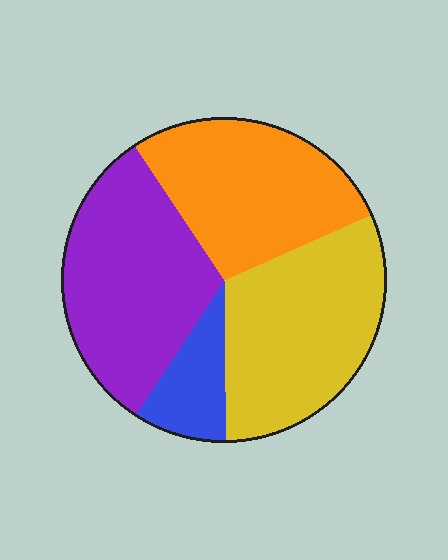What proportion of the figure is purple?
Purple takes up about one third (1/3) of the figure.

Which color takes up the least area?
Blue, at roughly 10%.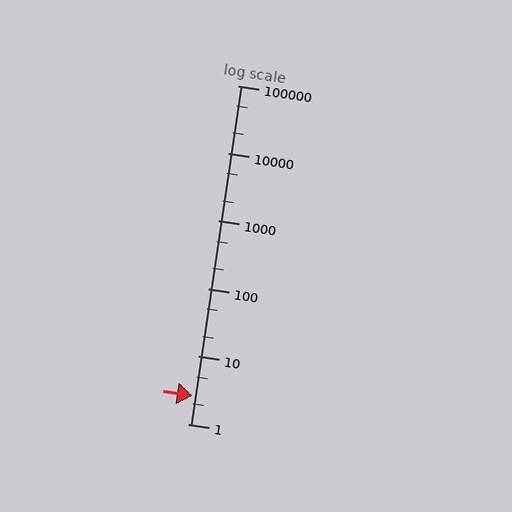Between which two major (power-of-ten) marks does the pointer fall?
The pointer is between 1 and 10.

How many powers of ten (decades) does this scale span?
The scale spans 5 decades, from 1 to 100000.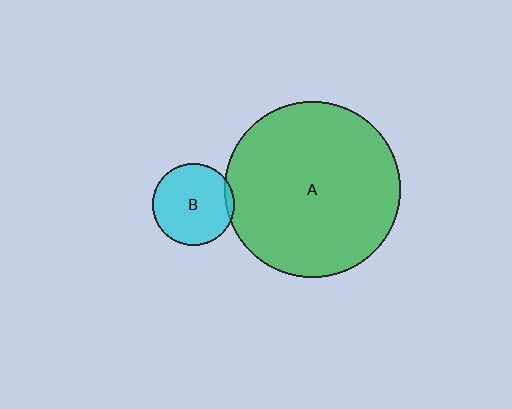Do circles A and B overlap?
Yes.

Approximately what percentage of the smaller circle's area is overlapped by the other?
Approximately 5%.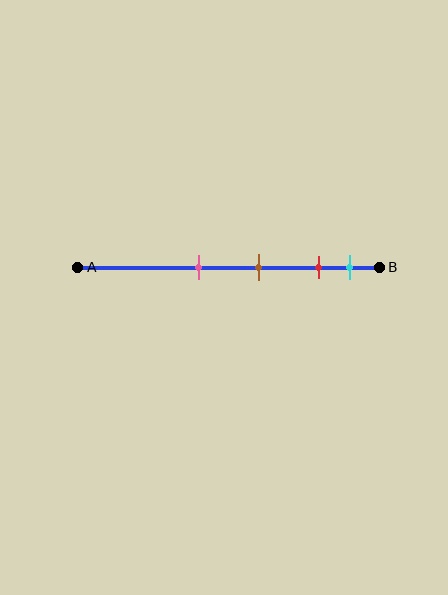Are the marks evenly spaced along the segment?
No, the marks are not evenly spaced.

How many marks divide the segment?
There are 4 marks dividing the segment.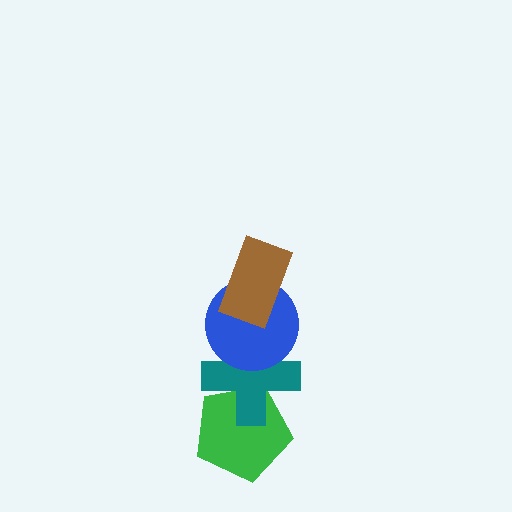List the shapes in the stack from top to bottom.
From top to bottom: the brown rectangle, the blue circle, the teal cross, the green pentagon.